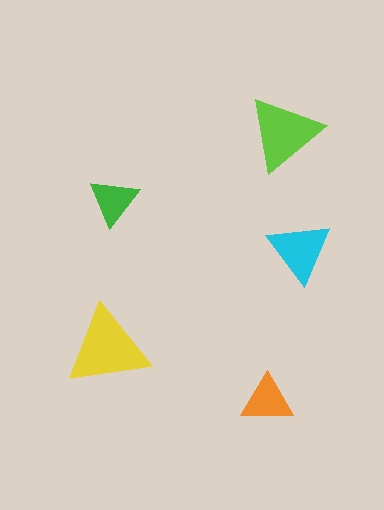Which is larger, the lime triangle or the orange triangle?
The lime one.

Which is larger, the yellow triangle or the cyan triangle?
The yellow one.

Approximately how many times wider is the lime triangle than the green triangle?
About 1.5 times wider.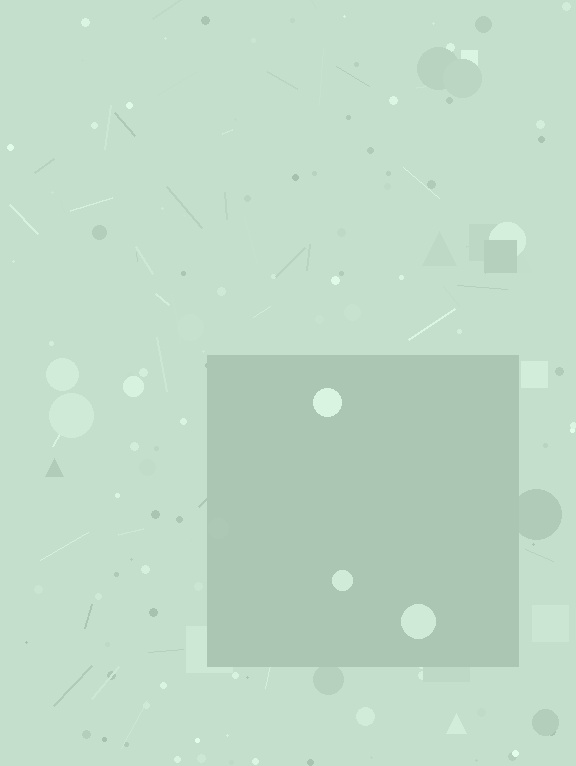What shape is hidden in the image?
A square is hidden in the image.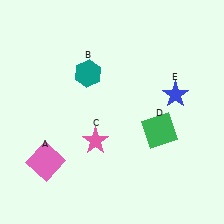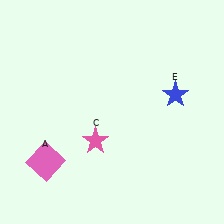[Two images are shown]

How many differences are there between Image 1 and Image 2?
There are 2 differences between the two images.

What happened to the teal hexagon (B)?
The teal hexagon (B) was removed in Image 2. It was in the top-left area of Image 1.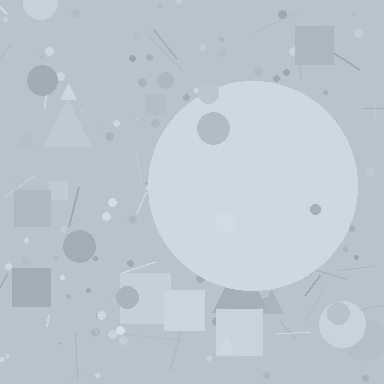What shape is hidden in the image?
A circle is hidden in the image.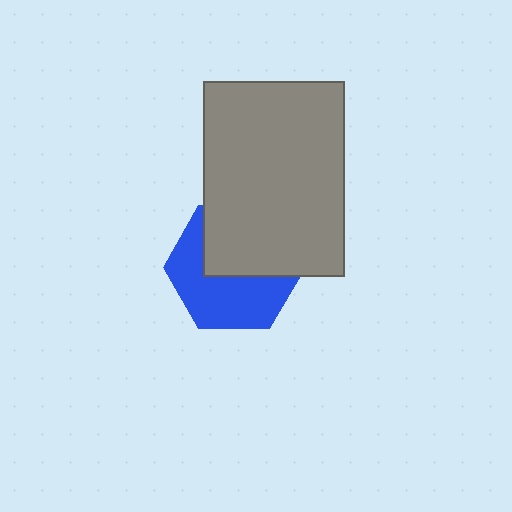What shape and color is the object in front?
The object in front is a gray rectangle.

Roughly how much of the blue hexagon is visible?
About half of it is visible (roughly 53%).